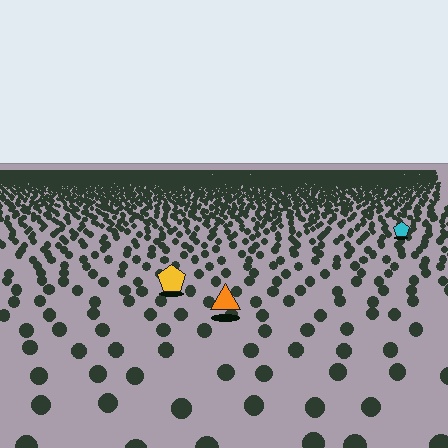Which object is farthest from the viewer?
The cyan pentagon is farthest from the viewer. It appears smaller and the ground texture around it is denser.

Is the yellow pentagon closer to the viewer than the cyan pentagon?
Yes. The yellow pentagon is closer — you can tell from the texture gradient: the ground texture is coarser near it.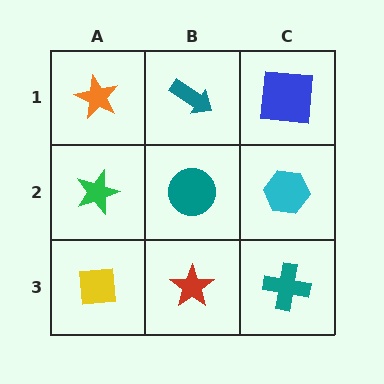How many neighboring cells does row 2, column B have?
4.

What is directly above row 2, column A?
An orange star.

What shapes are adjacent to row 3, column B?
A teal circle (row 2, column B), a yellow square (row 3, column A), a teal cross (row 3, column C).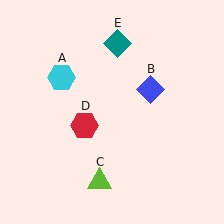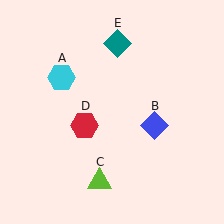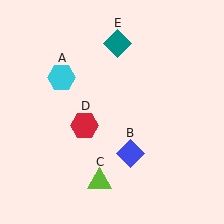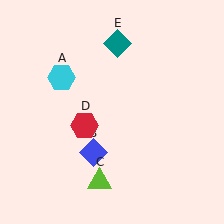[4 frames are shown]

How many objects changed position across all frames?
1 object changed position: blue diamond (object B).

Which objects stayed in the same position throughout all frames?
Cyan hexagon (object A) and lime triangle (object C) and red hexagon (object D) and teal diamond (object E) remained stationary.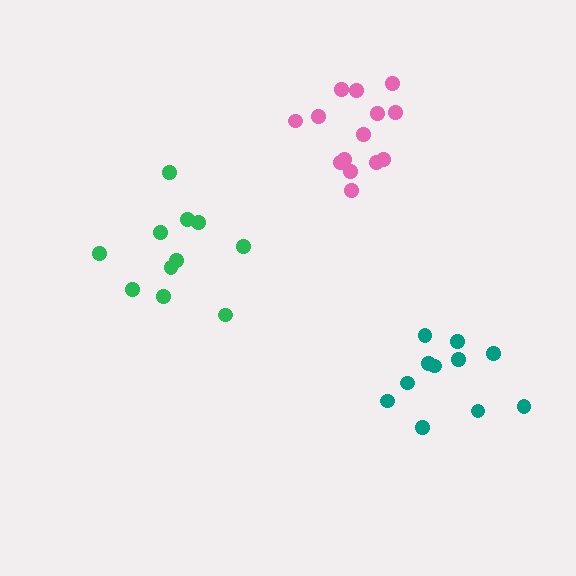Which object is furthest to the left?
The green cluster is leftmost.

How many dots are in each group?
Group 1: 11 dots, Group 2: 11 dots, Group 3: 14 dots (36 total).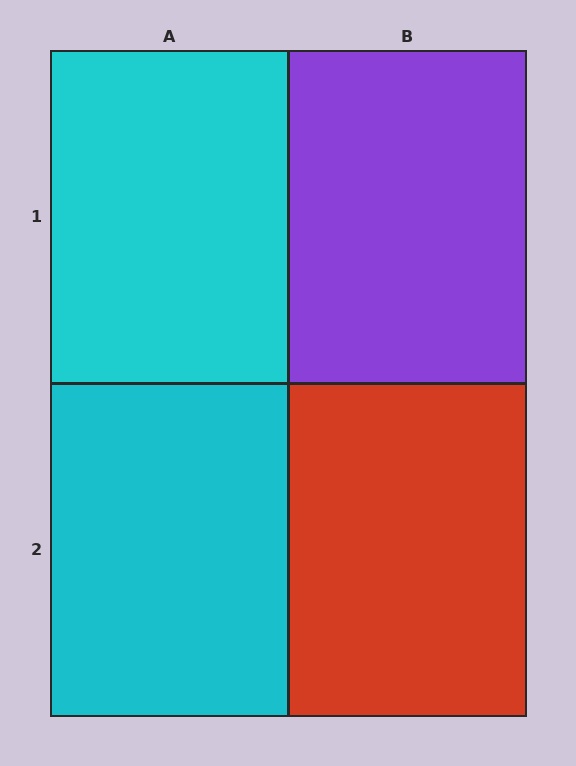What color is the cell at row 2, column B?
Red.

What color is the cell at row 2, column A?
Cyan.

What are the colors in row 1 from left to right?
Cyan, purple.